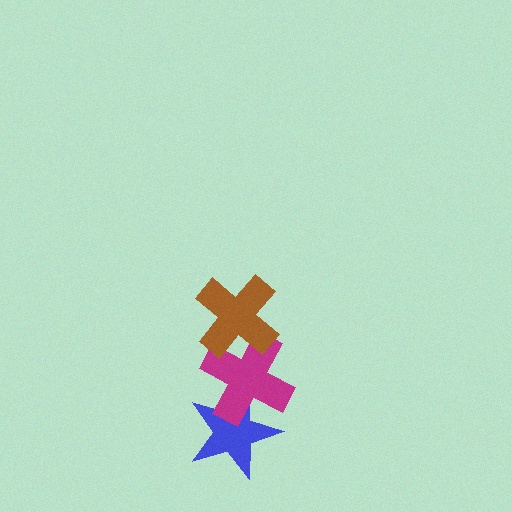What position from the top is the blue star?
The blue star is 3rd from the top.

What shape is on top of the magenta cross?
The brown cross is on top of the magenta cross.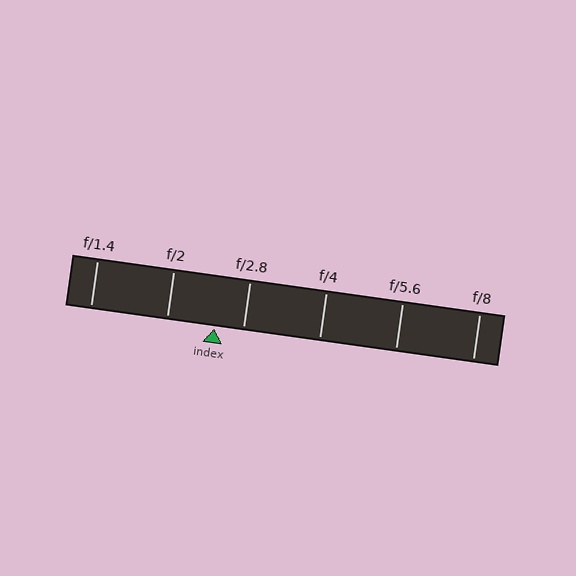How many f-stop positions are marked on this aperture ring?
There are 6 f-stop positions marked.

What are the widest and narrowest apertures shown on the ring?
The widest aperture shown is f/1.4 and the narrowest is f/8.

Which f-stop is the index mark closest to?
The index mark is closest to f/2.8.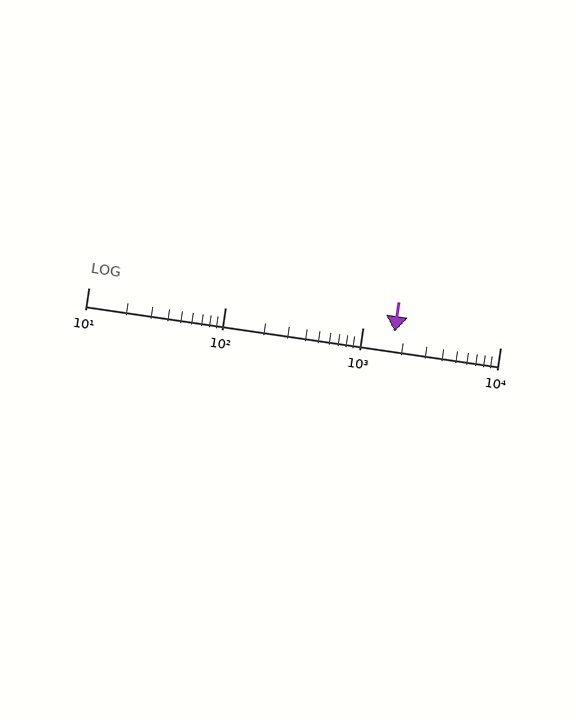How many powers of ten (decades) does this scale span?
The scale spans 3 decades, from 10 to 10000.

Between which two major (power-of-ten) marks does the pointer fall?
The pointer is between 1000 and 10000.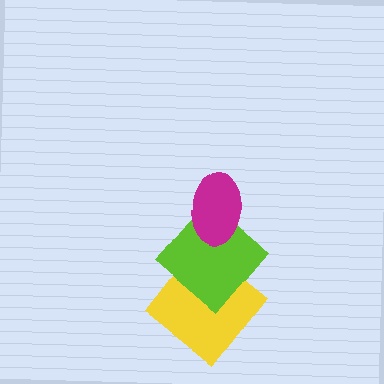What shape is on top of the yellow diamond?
The lime diamond is on top of the yellow diamond.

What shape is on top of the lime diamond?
The magenta ellipse is on top of the lime diamond.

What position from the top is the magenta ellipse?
The magenta ellipse is 1st from the top.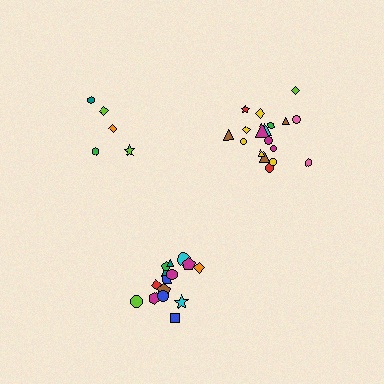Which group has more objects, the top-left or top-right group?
The top-right group.